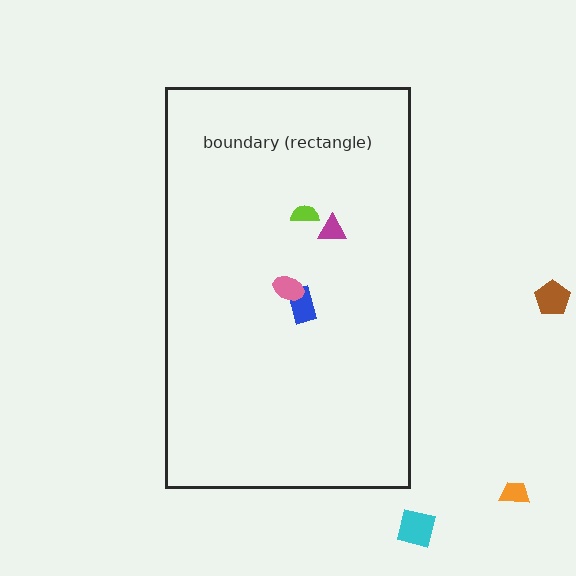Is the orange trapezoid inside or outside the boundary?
Outside.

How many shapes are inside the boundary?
4 inside, 3 outside.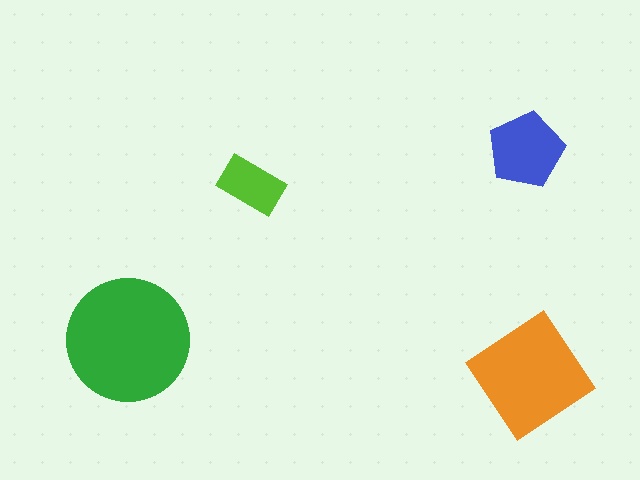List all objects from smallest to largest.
The lime rectangle, the blue pentagon, the orange diamond, the green circle.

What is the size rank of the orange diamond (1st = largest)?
2nd.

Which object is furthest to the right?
The orange diamond is rightmost.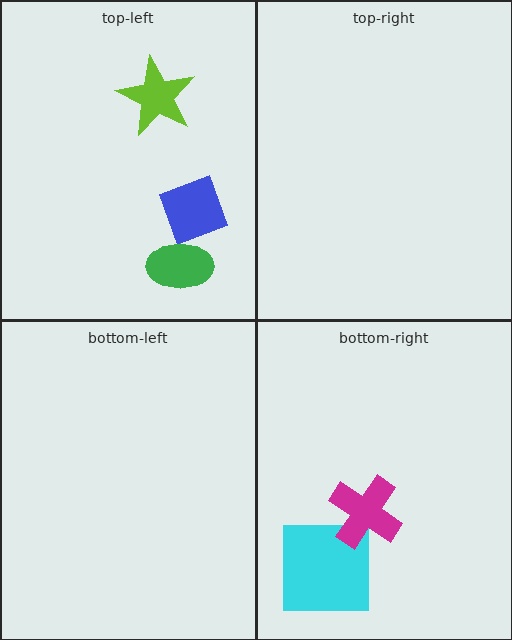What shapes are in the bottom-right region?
The cyan square, the magenta cross.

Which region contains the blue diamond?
The top-left region.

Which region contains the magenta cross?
The bottom-right region.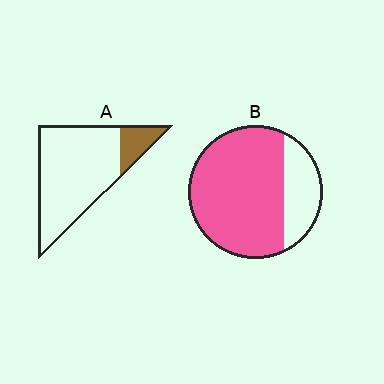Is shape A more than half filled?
No.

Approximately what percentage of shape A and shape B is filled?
A is approximately 15% and B is approximately 75%.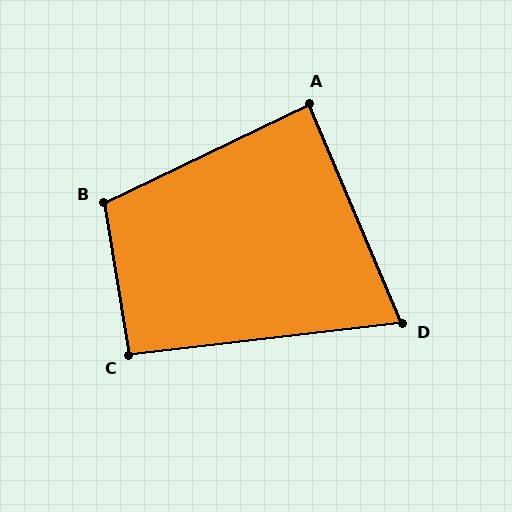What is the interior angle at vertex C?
Approximately 93 degrees (approximately right).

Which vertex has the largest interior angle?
B, at approximately 106 degrees.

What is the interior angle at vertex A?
Approximately 87 degrees (approximately right).